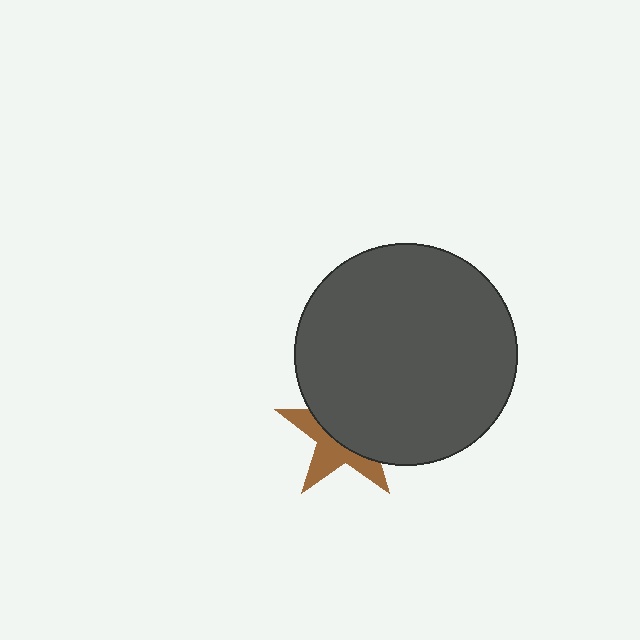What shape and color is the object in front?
The object in front is a dark gray circle.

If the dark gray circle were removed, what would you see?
You would see the complete brown star.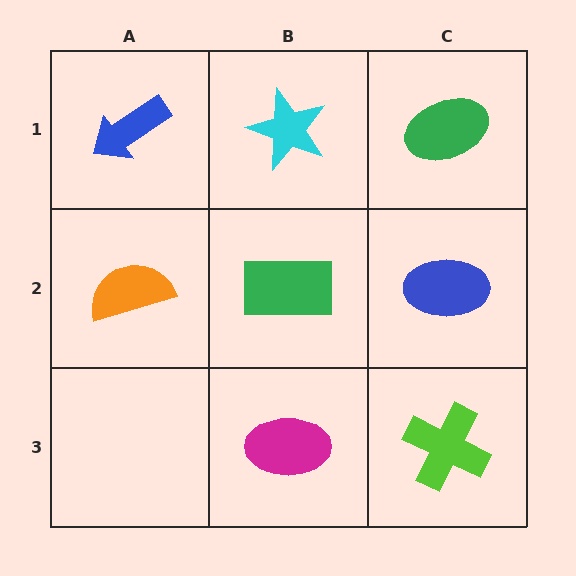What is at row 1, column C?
A green ellipse.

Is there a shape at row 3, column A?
No, that cell is empty.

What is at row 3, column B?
A magenta ellipse.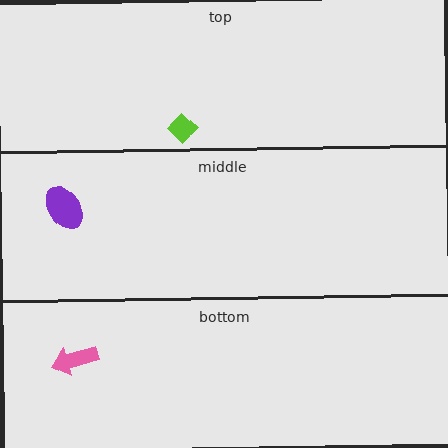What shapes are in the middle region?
The purple ellipse.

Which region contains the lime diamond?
The top region.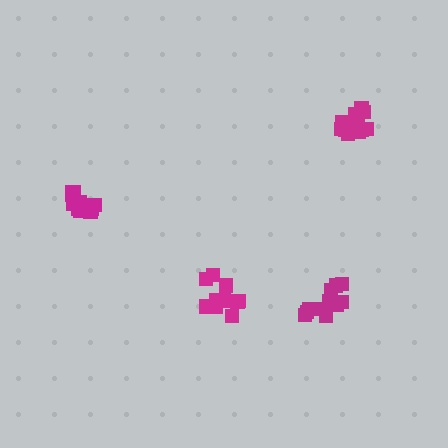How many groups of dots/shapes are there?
There are 4 groups.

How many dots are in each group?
Group 1: 11 dots, Group 2: 10 dots, Group 3: 12 dots, Group 4: 12 dots (45 total).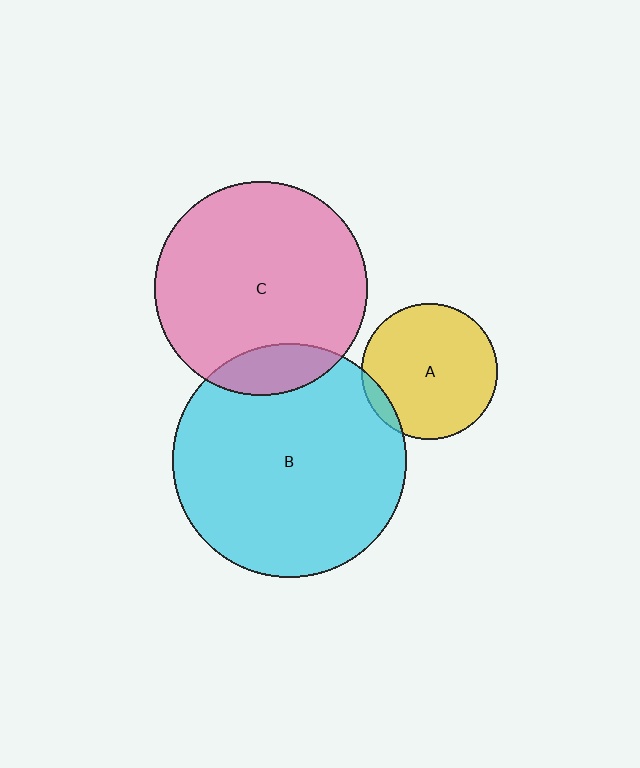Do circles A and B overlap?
Yes.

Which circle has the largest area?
Circle B (cyan).